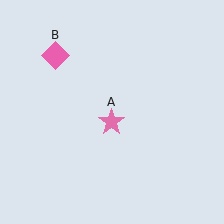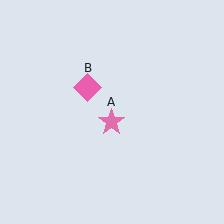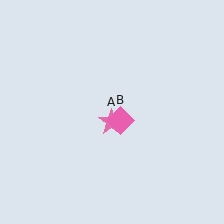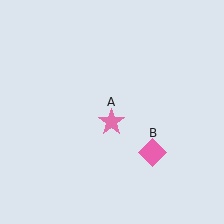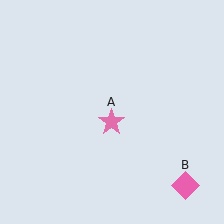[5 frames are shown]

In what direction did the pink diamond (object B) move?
The pink diamond (object B) moved down and to the right.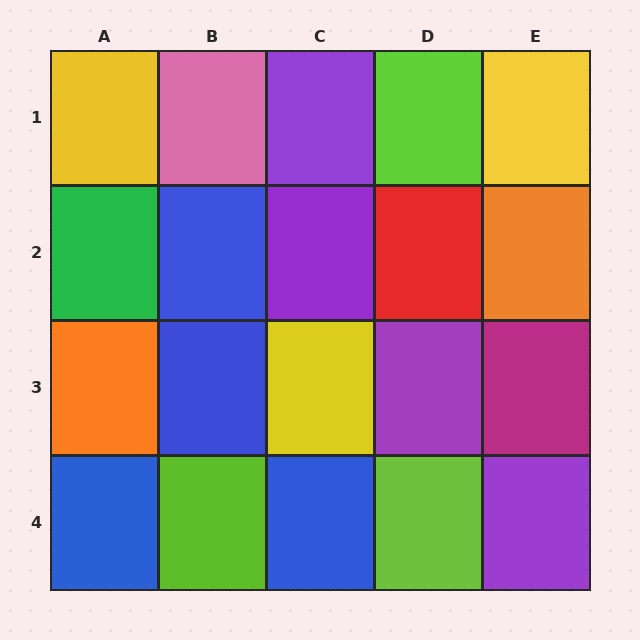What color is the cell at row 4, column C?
Blue.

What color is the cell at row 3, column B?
Blue.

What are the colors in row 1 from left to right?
Yellow, pink, purple, lime, yellow.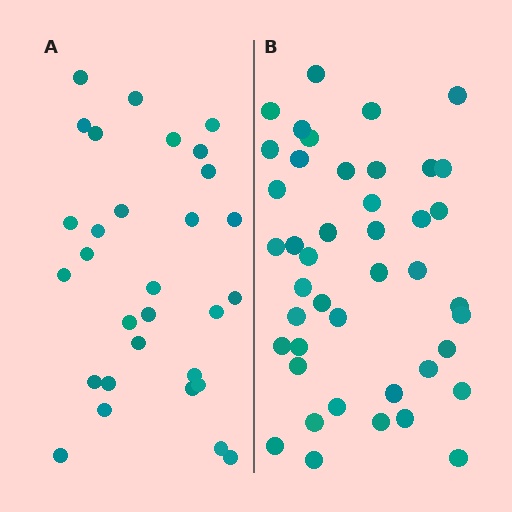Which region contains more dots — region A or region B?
Region B (the right region) has more dots.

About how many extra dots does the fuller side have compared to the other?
Region B has approximately 15 more dots than region A.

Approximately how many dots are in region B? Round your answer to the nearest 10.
About 40 dots. (The exact count is 43, which rounds to 40.)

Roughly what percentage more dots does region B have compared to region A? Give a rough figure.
About 45% more.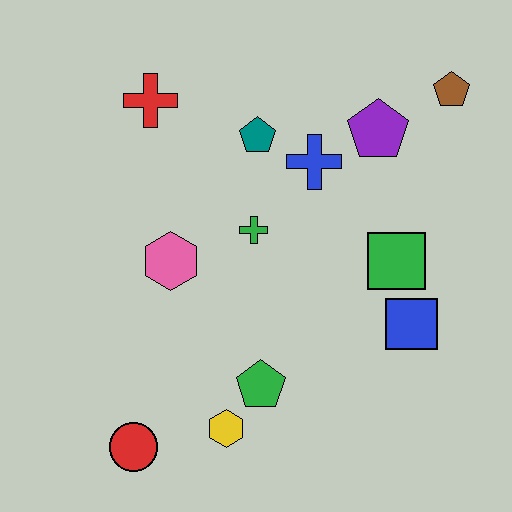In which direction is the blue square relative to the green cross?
The blue square is to the right of the green cross.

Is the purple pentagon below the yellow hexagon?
No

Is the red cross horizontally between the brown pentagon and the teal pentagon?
No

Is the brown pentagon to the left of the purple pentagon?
No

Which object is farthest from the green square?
The red circle is farthest from the green square.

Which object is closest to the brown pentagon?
The purple pentagon is closest to the brown pentagon.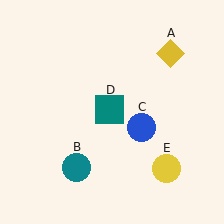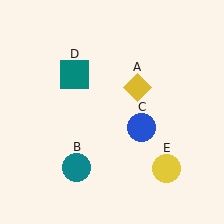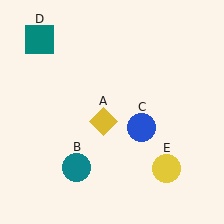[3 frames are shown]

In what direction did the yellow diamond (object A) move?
The yellow diamond (object A) moved down and to the left.